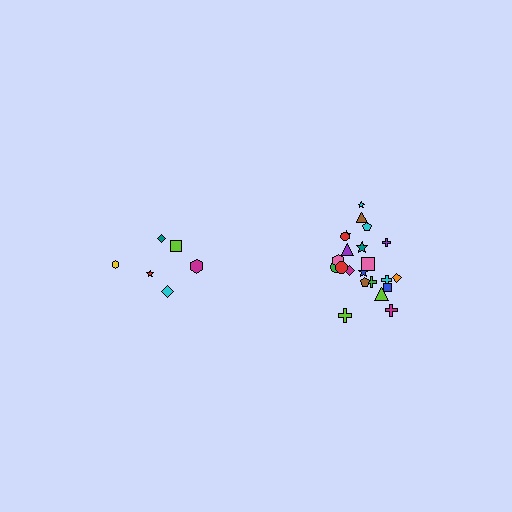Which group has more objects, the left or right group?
The right group.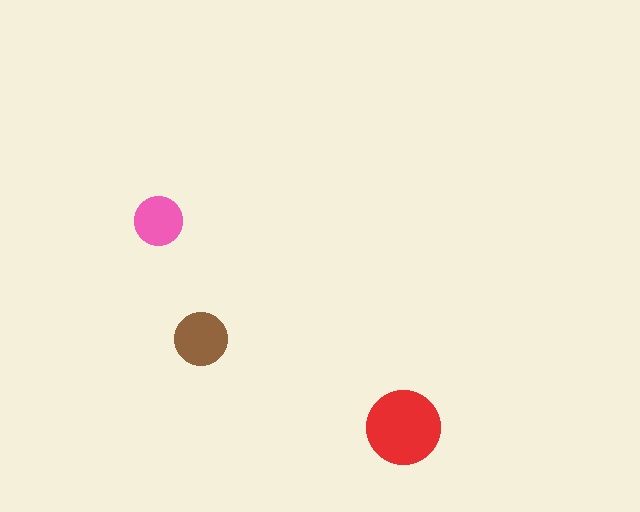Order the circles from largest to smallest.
the red one, the brown one, the pink one.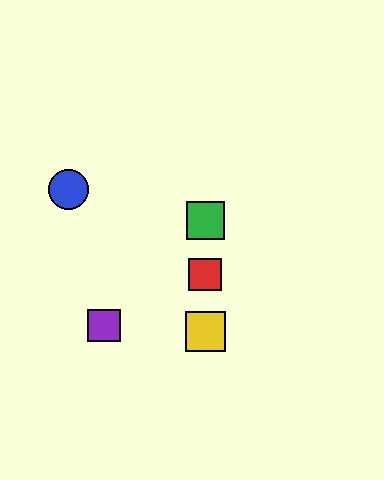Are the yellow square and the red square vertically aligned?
Yes, both are at x≈205.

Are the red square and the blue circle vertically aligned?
No, the red square is at x≈205 and the blue circle is at x≈69.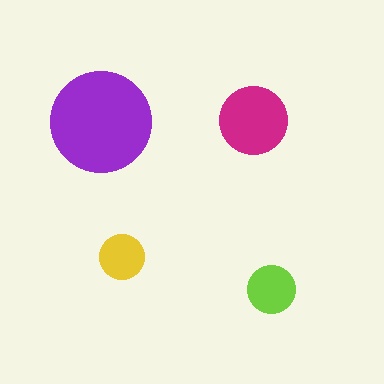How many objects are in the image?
There are 4 objects in the image.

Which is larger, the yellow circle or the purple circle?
The purple one.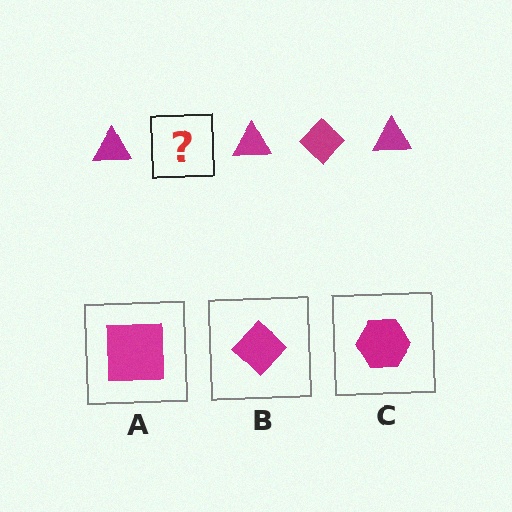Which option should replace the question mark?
Option B.